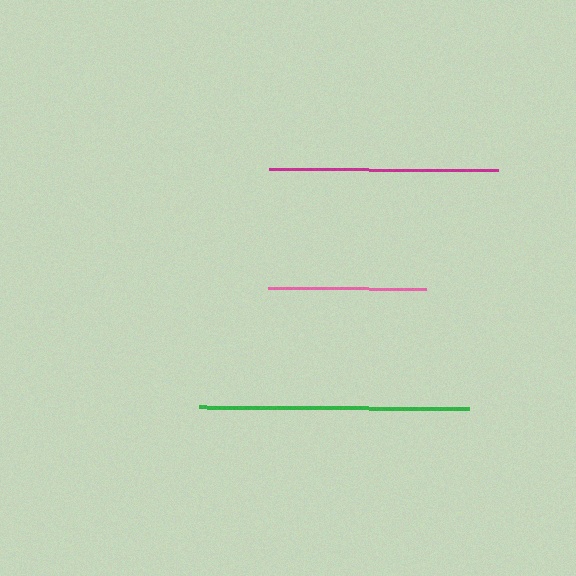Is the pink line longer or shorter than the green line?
The green line is longer than the pink line.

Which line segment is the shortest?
The pink line is the shortest at approximately 158 pixels.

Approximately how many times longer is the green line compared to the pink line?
The green line is approximately 1.7 times the length of the pink line.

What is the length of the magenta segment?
The magenta segment is approximately 228 pixels long.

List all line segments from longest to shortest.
From longest to shortest: green, magenta, pink.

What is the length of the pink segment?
The pink segment is approximately 158 pixels long.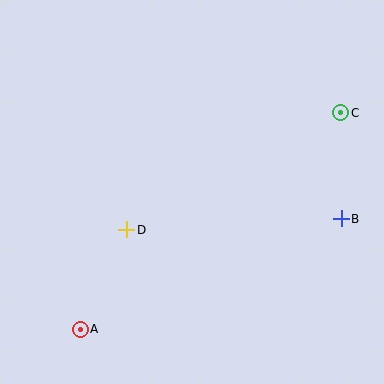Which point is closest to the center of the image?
Point D at (127, 230) is closest to the center.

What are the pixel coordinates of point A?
Point A is at (80, 329).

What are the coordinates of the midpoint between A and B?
The midpoint between A and B is at (211, 274).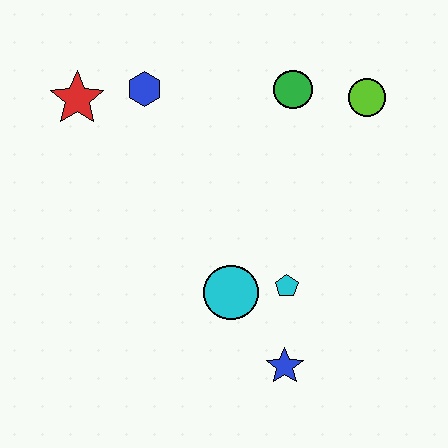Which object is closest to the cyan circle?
The cyan pentagon is closest to the cyan circle.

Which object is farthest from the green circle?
The blue star is farthest from the green circle.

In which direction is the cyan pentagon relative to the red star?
The cyan pentagon is to the right of the red star.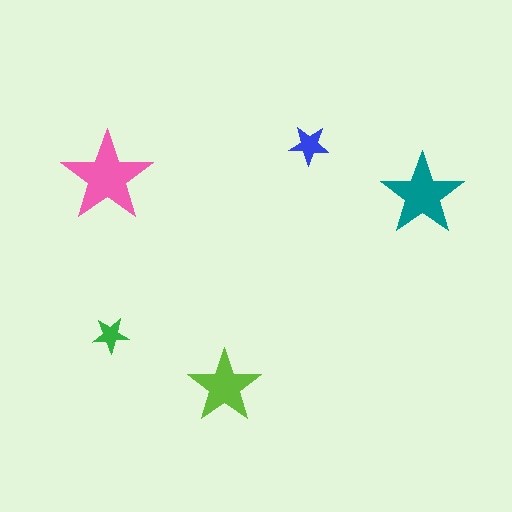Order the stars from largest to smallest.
the pink one, the teal one, the lime one, the blue one, the green one.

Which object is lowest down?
The lime star is bottommost.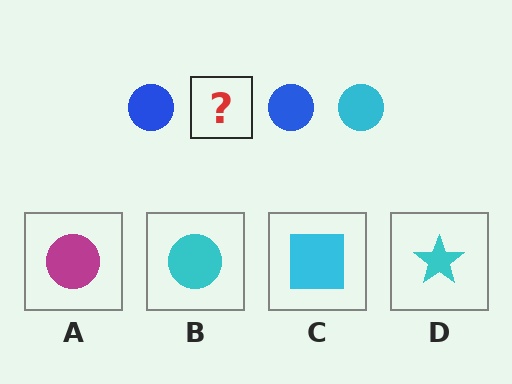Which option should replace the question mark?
Option B.